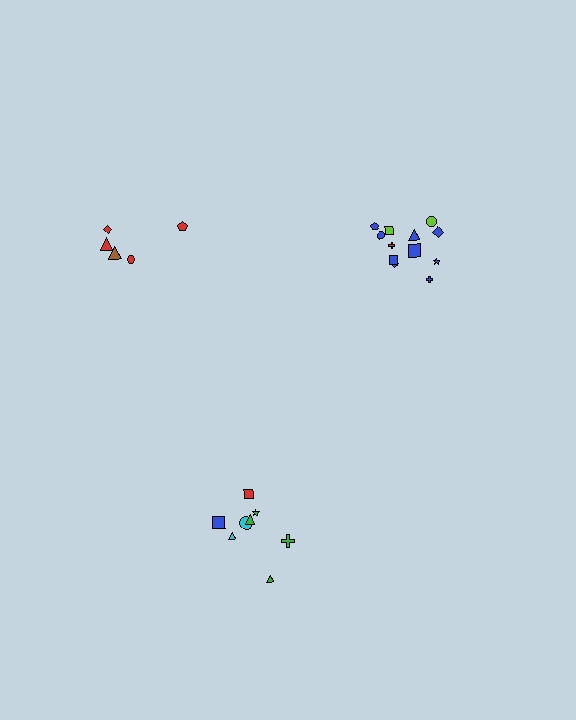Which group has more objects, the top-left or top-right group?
The top-right group.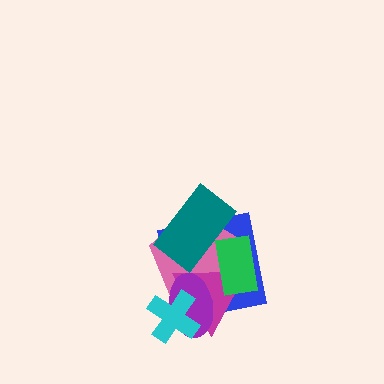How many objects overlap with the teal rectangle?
4 objects overlap with the teal rectangle.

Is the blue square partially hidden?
Yes, it is partially covered by another shape.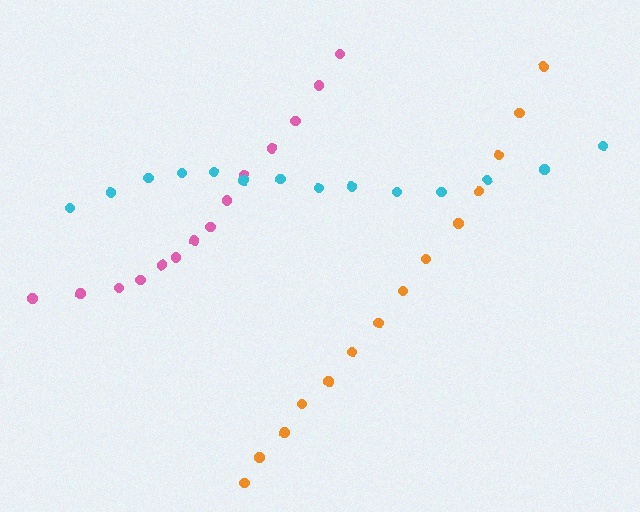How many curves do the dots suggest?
There are 3 distinct paths.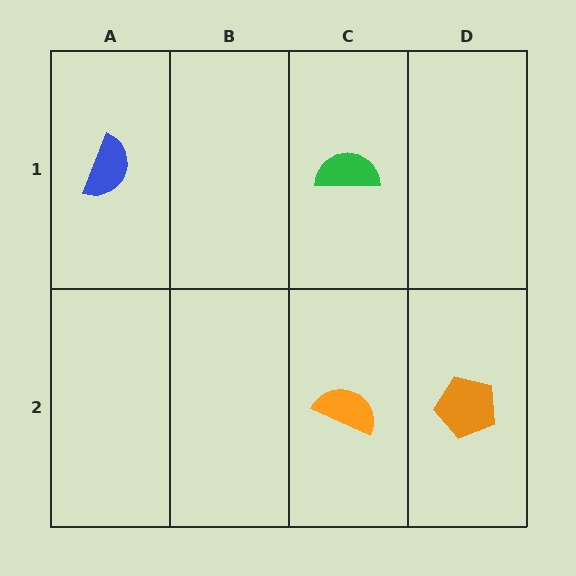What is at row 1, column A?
A blue semicircle.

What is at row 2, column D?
An orange pentagon.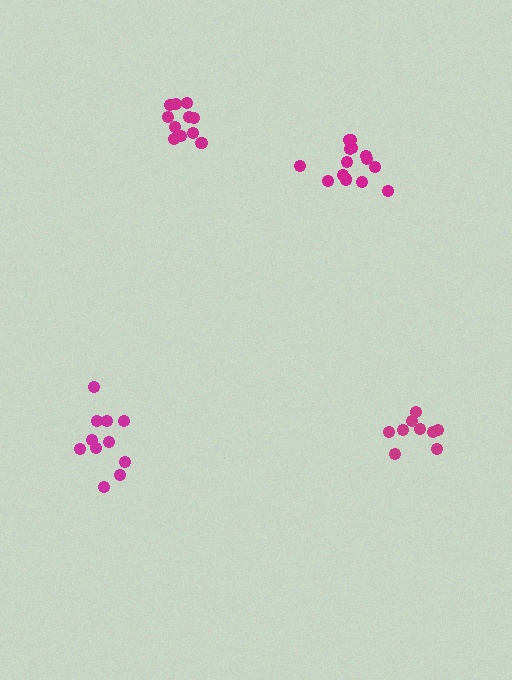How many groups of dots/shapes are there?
There are 4 groups.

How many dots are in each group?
Group 1: 11 dots, Group 2: 9 dots, Group 3: 14 dots, Group 4: 11 dots (45 total).